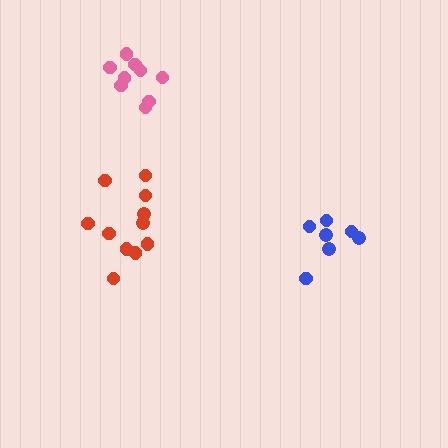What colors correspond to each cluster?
The clusters are colored: red, blue, pink.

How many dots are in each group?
Group 1: 11 dots, Group 2: 7 dots, Group 3: 9 dots (27 total).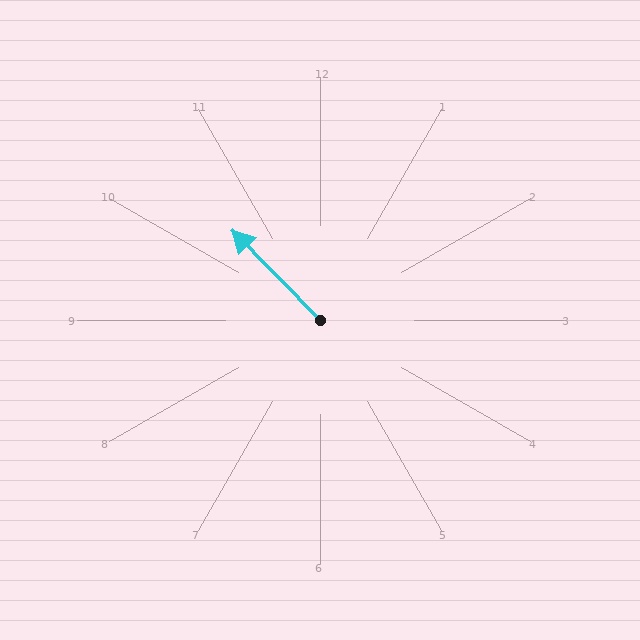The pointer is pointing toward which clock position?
Roughly 11 o'clock.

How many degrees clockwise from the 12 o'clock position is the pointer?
Approximately 316 degrees.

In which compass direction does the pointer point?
Northwest.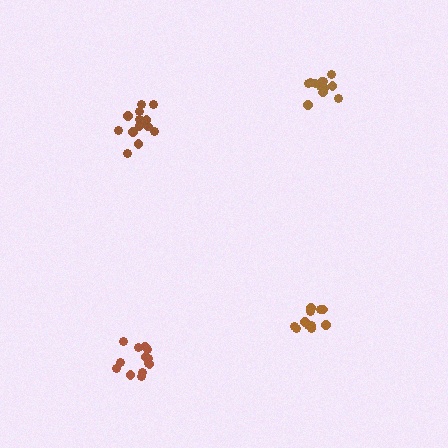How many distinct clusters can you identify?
There are 4 distinct clusters.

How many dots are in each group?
Group 1: 11 dots, Group 2: 14 dots, Group 3: 12 dots, Group 4: 14 dots (51 total).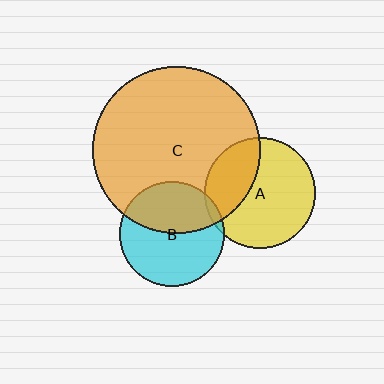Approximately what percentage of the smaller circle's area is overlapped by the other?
Approximately 30%.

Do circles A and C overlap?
Yes.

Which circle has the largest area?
Circle C (orange).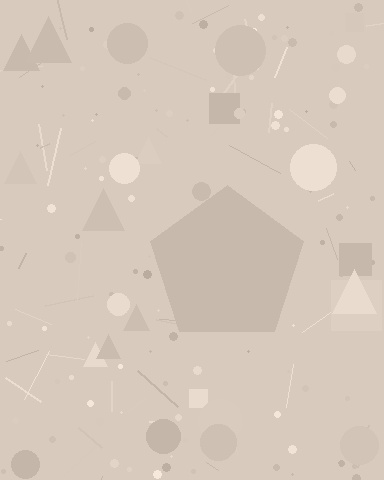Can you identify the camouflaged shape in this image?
The camouflaged shape is a pentagon.